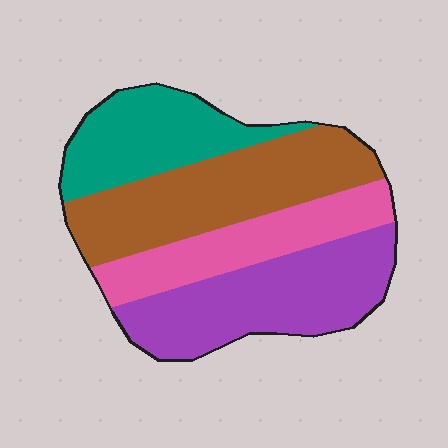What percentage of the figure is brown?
Brown covers roughly 30% of the figure.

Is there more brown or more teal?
Brown.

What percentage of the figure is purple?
Purple covers around 30% of the figure.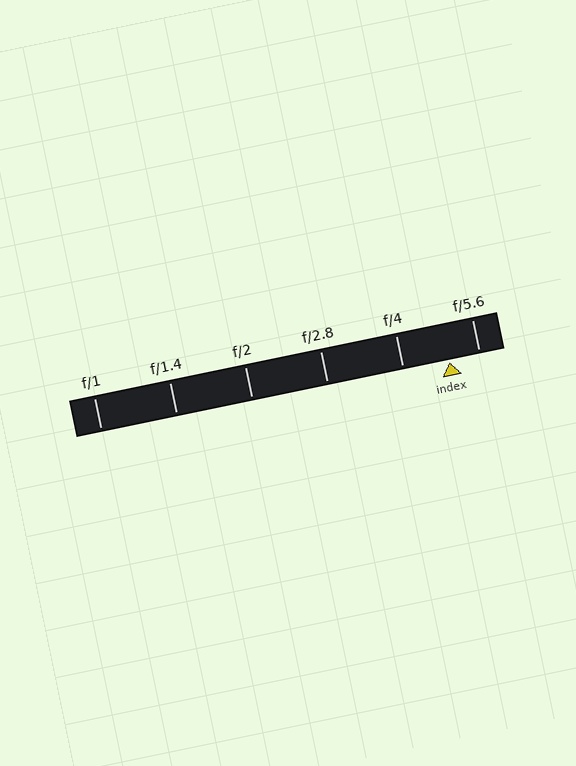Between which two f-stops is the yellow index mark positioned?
The index mark is between f/4 and f/5.6.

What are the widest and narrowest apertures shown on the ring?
The widest aperture shown is f/1 and the narrowest is f/5.6.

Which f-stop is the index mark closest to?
The index mark is closest to f/5.6.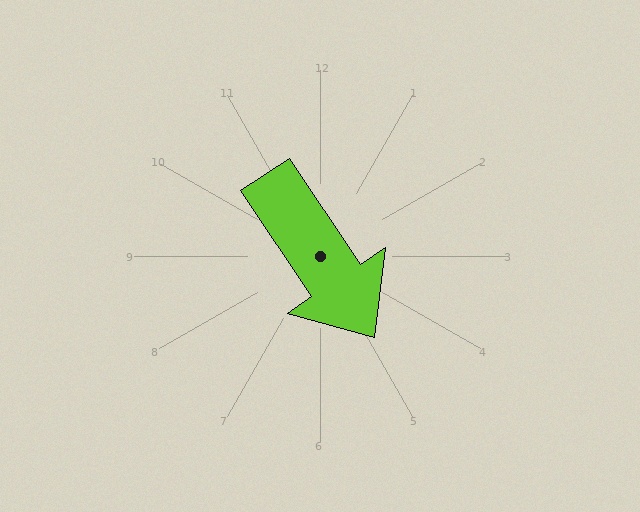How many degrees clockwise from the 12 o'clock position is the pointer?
Approximately 146 degrees.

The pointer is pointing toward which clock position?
Roughly 5 o'clock.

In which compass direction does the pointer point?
Southeast.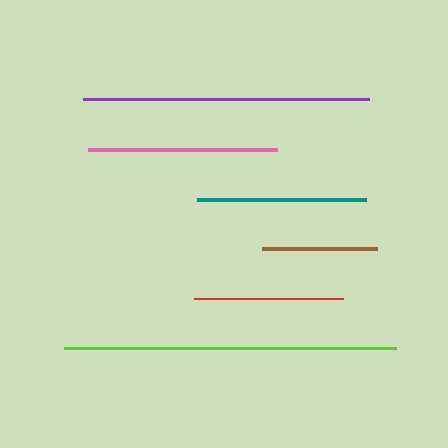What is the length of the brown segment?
The brown segment is approximately 114 pixels long.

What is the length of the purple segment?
The purple segment is approximately 286 pixels long.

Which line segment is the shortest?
The brown line is the shortest at approximately 114 pixels.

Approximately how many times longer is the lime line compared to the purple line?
The lime line is approximately 1.2 times the length of the purple line.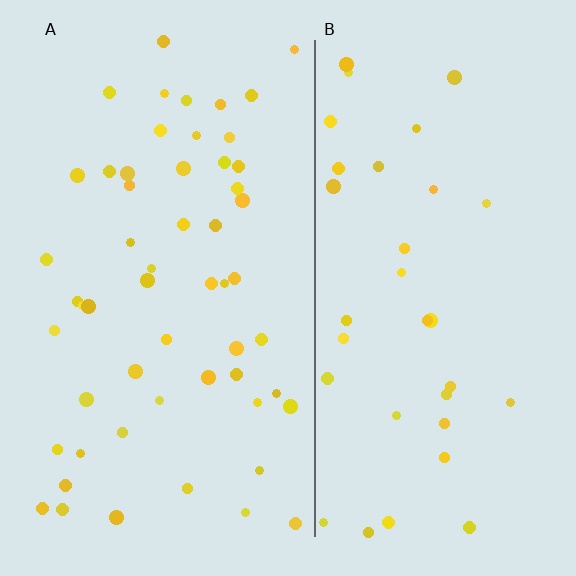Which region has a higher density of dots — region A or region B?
A (the left).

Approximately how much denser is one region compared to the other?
Approximately 1.6× — region A over region B.